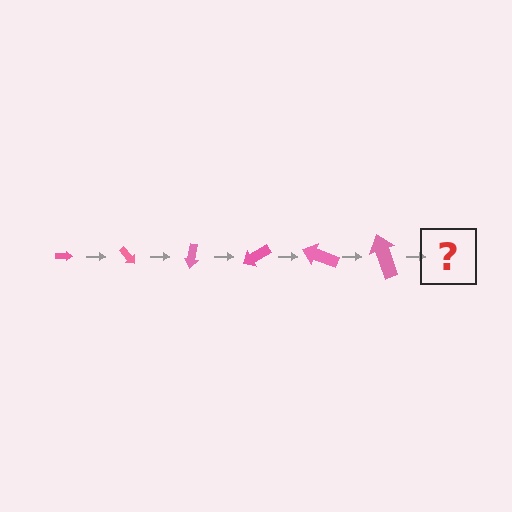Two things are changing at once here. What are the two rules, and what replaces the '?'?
The two rules are that the arrow grows larger each step and it rotates 50 degrees each step. The '?' should be an arrow, larger than the previous one and rotated 300 degrees from the start.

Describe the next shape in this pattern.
It should be an arrow, larger than the previous one and rotated 300 degrees from the start.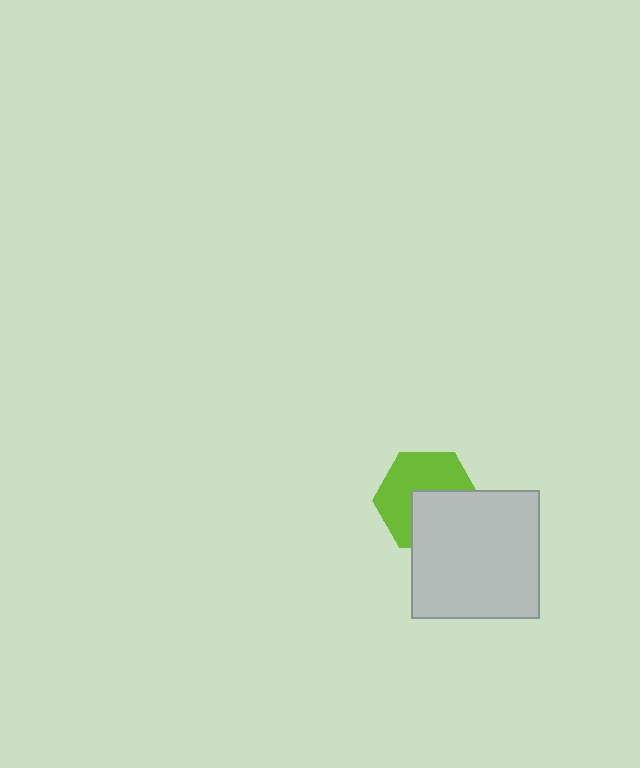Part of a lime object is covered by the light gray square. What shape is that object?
It is a hexagon.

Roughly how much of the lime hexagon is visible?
About half of it is visible (roughly 57%).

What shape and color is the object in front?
The object in front is a light gray square.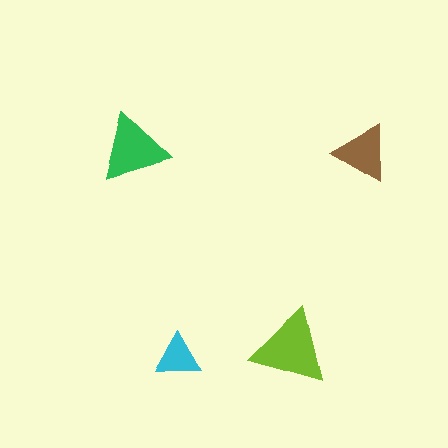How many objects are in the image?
There are 4 objects in the image.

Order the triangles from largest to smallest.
the lime one, the green one, the brown one, the cyan one.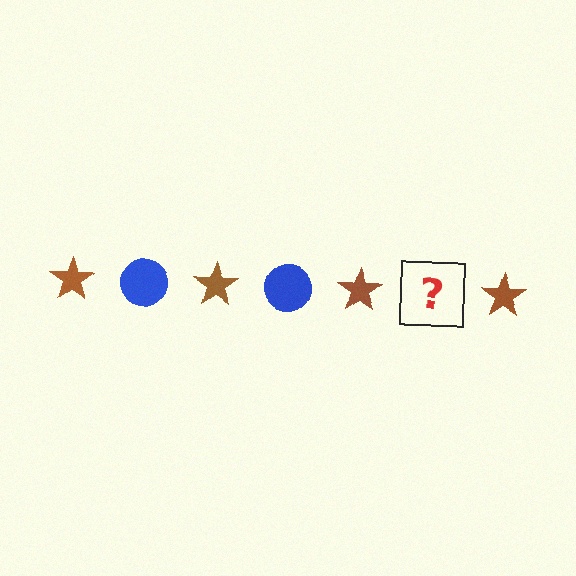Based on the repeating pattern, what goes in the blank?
The blank should be a blue circle.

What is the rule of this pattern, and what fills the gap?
The rule is that the pattern alternates between brown star and blue circle. The gap should be filled with a blue circle.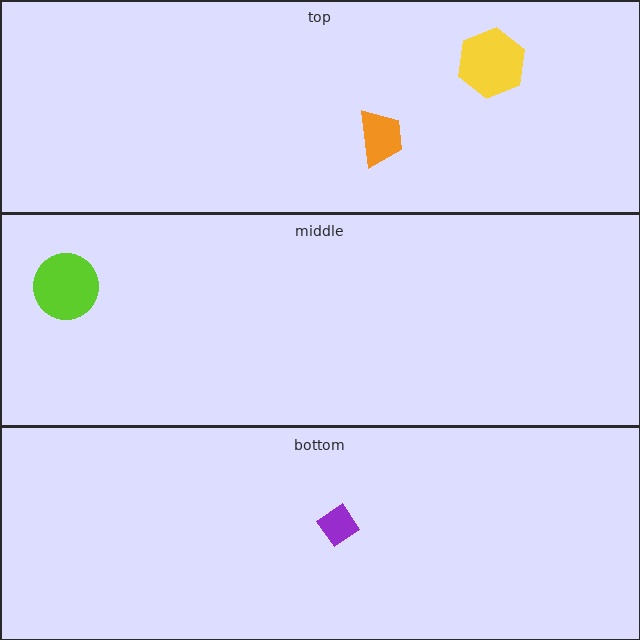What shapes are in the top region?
The yellow hexagon, the orange trapezoid.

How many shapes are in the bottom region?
1.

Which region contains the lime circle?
The middle region.